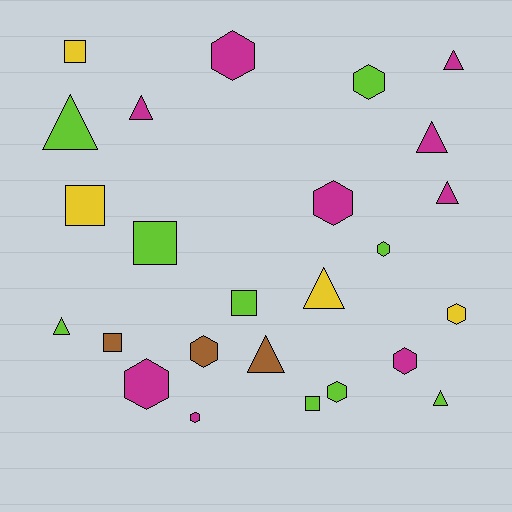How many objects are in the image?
There are 25 objects.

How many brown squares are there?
There is 1 brown square.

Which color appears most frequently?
Lime, with 9 objects.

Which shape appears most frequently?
Hexagon, with 10 objects.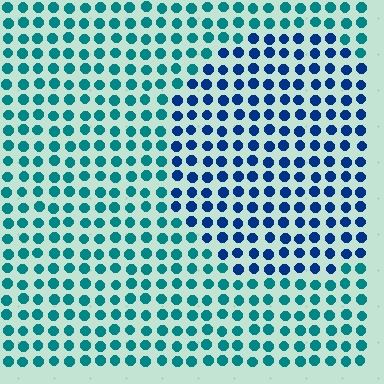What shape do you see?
I see a circle.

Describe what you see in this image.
The image is filled with small teal elements in a uniform arrangement. A circle-shaped region is visible where the elements are tinted to a slightly different hue, forming a subtle color boundary.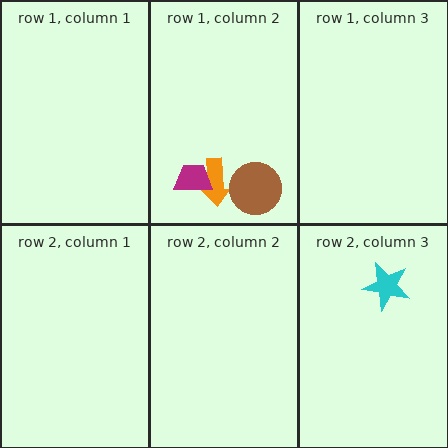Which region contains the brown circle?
The row 1, column 2 region.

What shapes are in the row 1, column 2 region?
The orange arrow, the brown circle, the magenta trapezoid.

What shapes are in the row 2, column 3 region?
The cyan star.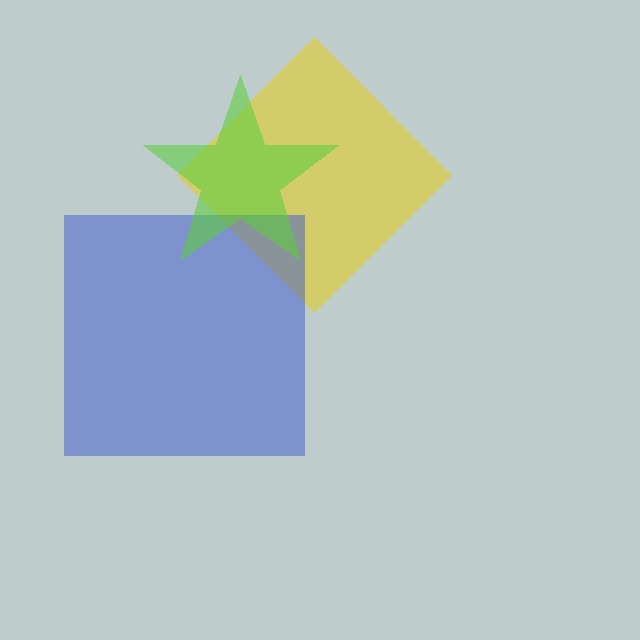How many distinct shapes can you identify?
There are 3 distinct shapes: a yellow diamond, a blue square, a lime star.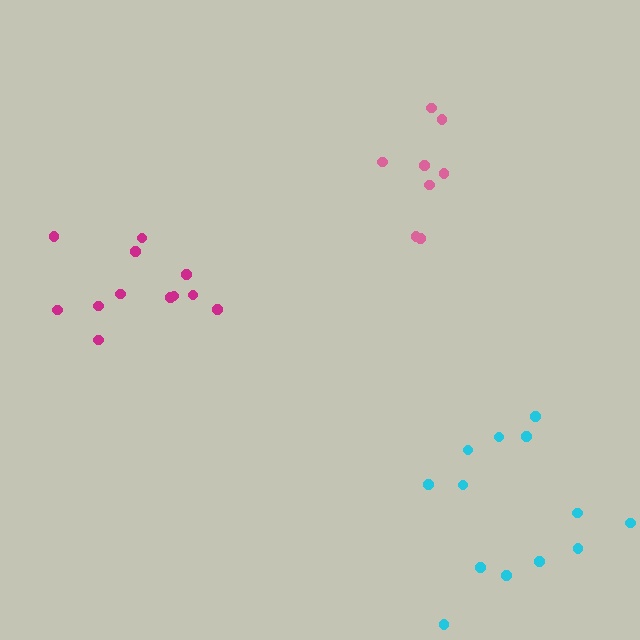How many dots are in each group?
Group 1: 8 dots, Group 2: 13 dots, Group 3: 12 dots (33 total).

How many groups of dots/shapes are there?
There are 3 groups.